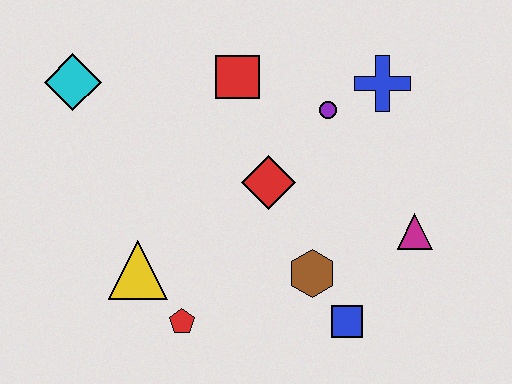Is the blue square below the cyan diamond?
Yes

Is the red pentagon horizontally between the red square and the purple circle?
No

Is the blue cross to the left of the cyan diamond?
No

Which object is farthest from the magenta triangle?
The cyan diamond is farthest from the magenta triangle.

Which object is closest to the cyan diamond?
The red square is closest to the cyan diamond.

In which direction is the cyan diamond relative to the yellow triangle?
The cyan diamond is above the yellow triangle.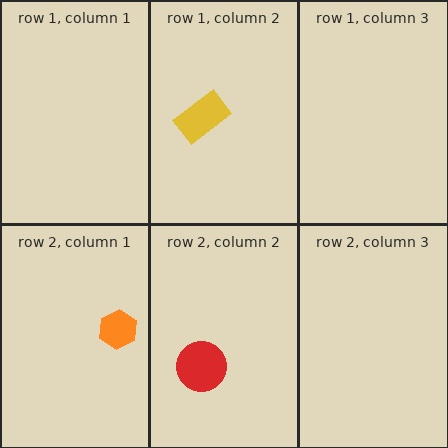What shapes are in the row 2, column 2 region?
The red circle.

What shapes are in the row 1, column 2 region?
The yellow rectangle.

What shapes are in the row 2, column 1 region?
The orange hexagon.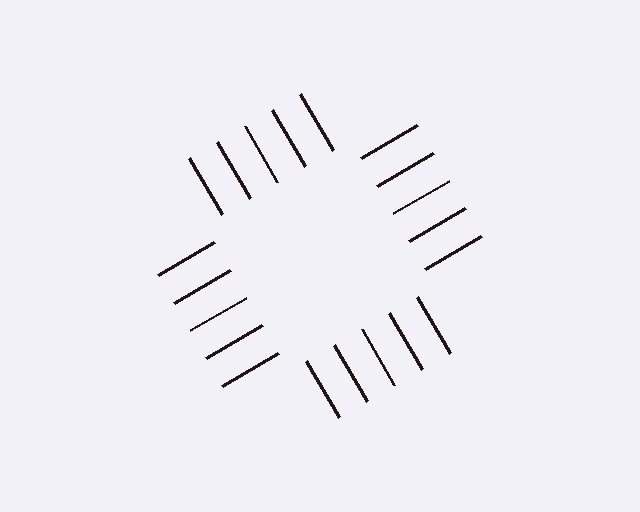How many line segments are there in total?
20 — 5 along each of the 4 edges.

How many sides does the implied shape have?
4 sides — the line-ends trace a square.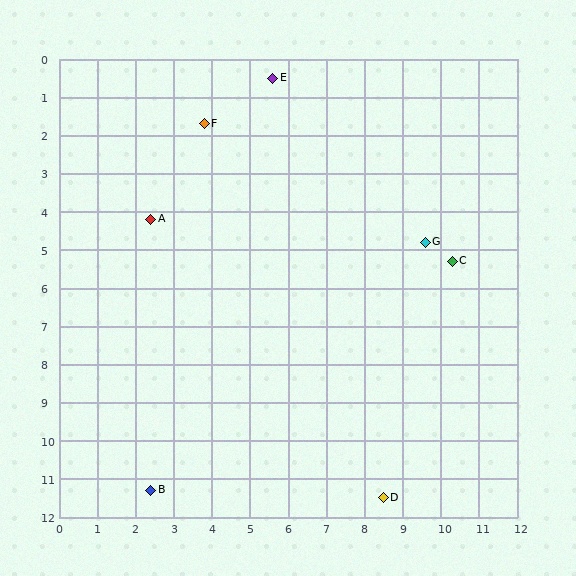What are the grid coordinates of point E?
Point E is at approximately (5.6, 0.5).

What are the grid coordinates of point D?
Point D is at approximately (8.5, 11.5).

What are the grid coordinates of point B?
Point B is at approximately (2.4, 11.3).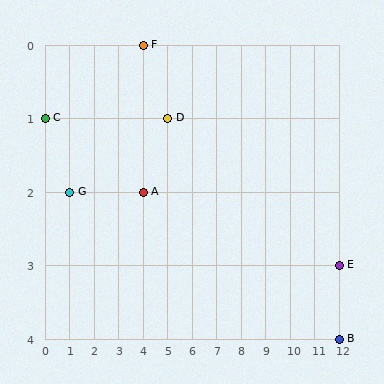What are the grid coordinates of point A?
Point A is at grid coordinates (4, 2).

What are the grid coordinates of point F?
Point F is at grid coordinates (4, 0).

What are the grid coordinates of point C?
Point C is at grid coordinates (0, 1).